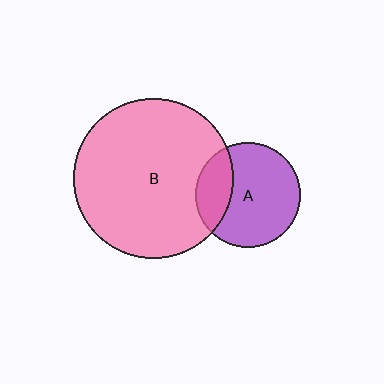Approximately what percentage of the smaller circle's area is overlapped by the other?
Approximately 25%.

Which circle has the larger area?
Circle B (pink).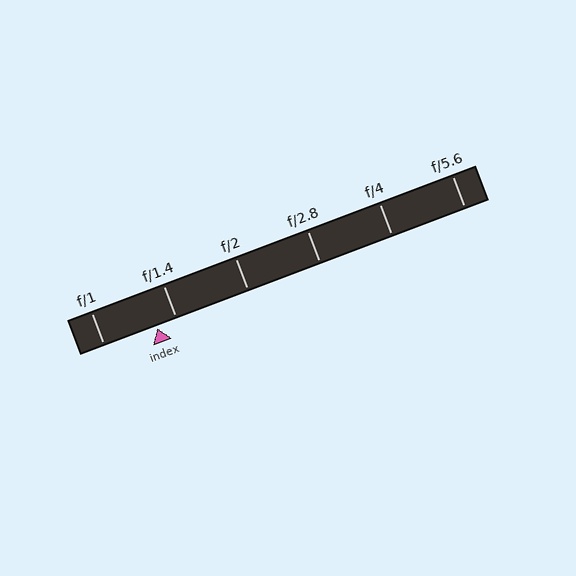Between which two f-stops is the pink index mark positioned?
The index mark is between f/1 and f/1.4.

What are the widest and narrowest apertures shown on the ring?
The widest aperture shown is f/1 and the narrowest is f/5.6.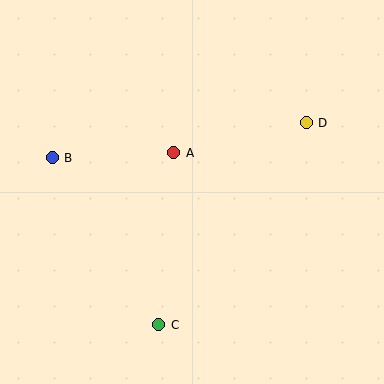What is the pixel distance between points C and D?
The distance between C and D is 250 pixels.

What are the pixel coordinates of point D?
Point D is at (306, 123).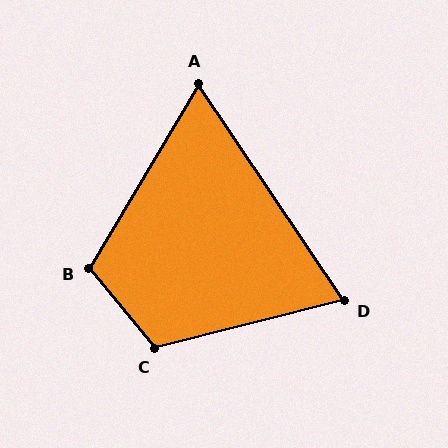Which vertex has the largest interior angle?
C, at approximately 115 degrees.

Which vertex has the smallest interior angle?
A, at approximately 65 degrees.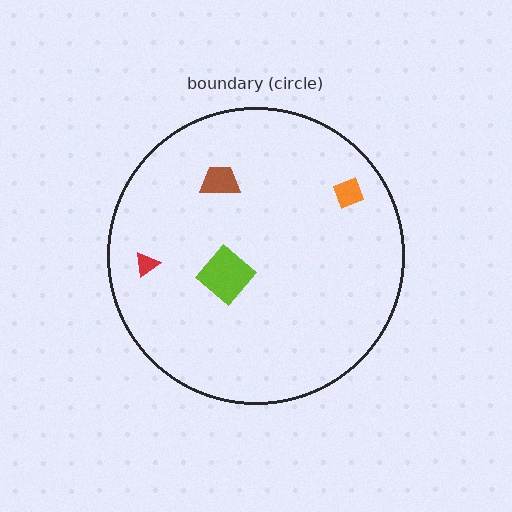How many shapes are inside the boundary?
4 inside, 0 outside.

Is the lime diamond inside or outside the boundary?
Inside.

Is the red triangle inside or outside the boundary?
Inside.